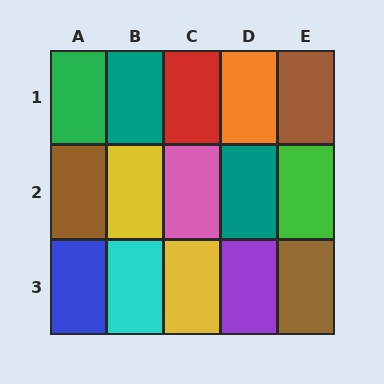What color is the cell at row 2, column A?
Brown.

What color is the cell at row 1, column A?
Green.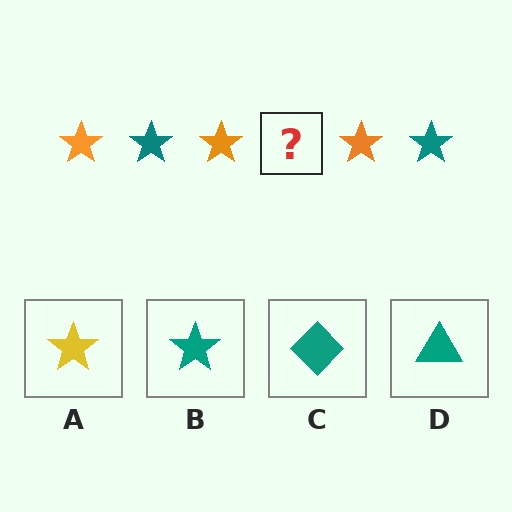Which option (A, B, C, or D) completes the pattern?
B.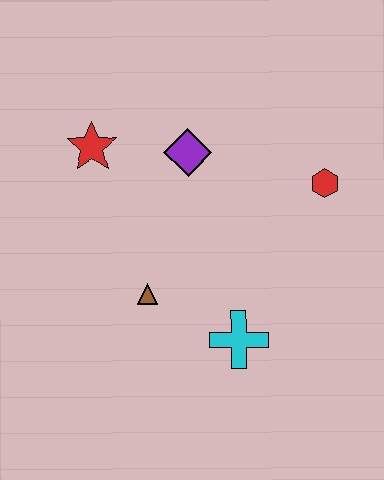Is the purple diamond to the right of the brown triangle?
Yes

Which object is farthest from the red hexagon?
The red star is farthest from the red hexagon.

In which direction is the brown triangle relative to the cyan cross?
The brown triangle is to the left of the cyan cross.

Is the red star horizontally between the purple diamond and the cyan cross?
No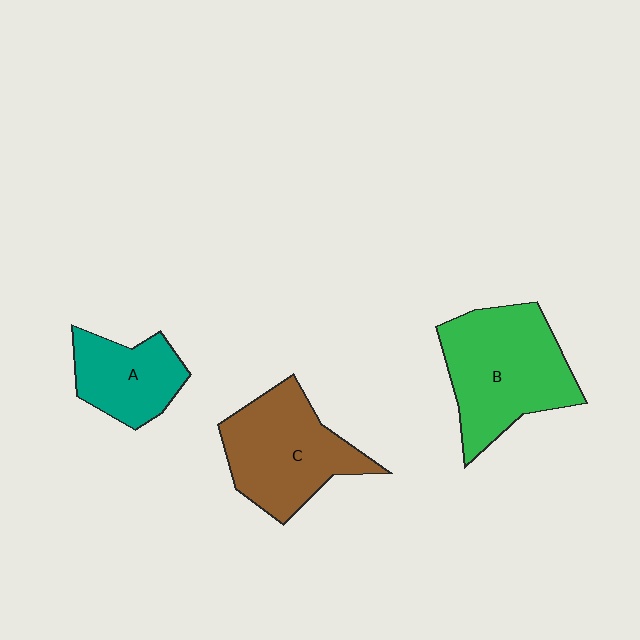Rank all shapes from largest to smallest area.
From largest to smallest: B (green), C (brown), A (teal).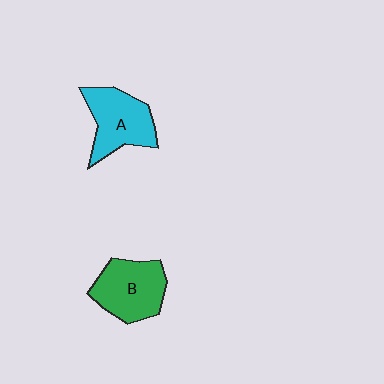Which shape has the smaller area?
Shape A (cyan).